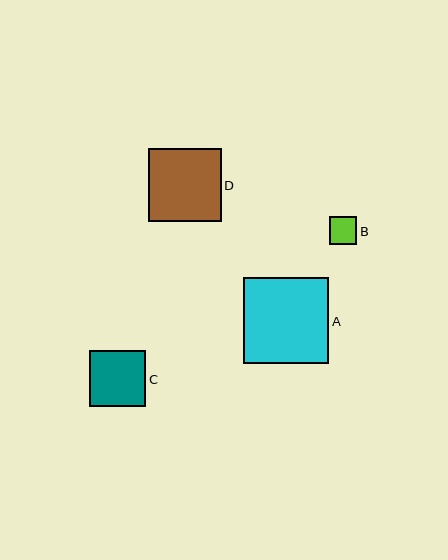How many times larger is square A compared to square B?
Square A is approximately 3.1 times the size of square B.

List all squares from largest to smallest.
From largest to smallest: A, D, C, B.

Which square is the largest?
Square A is the largest with a size of approximately 85 pixels.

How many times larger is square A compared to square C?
Square A is approximately 1.5 times the size of square C.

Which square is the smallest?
Square B is the smallest with a size of approximately 28 pixels.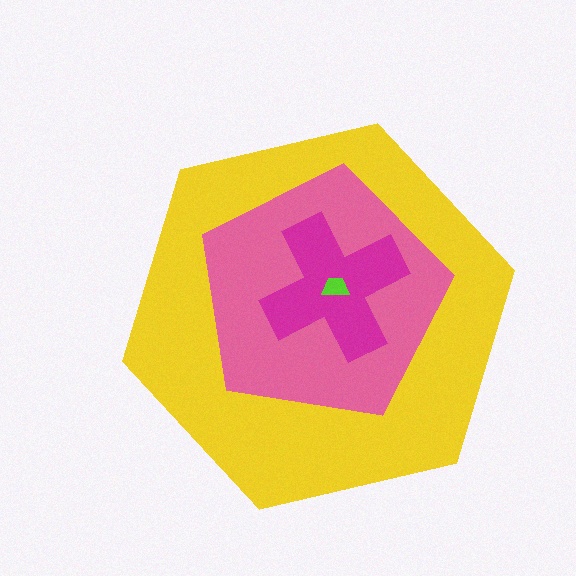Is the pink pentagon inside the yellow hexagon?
Yes.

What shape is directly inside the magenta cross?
The lime trapezoid.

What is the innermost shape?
The lime trapezoid.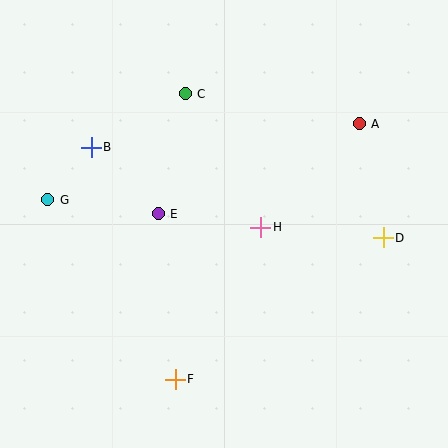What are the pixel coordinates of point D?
Point D is at (383, 238).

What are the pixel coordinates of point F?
Point F is at (175, 379).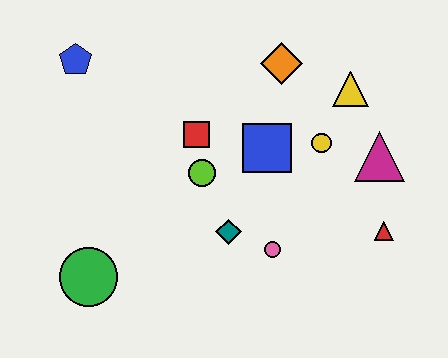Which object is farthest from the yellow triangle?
The green circle is farthest from the yellow triangle.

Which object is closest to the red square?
The lime circle is closest to the red square.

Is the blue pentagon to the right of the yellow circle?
No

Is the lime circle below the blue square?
Yes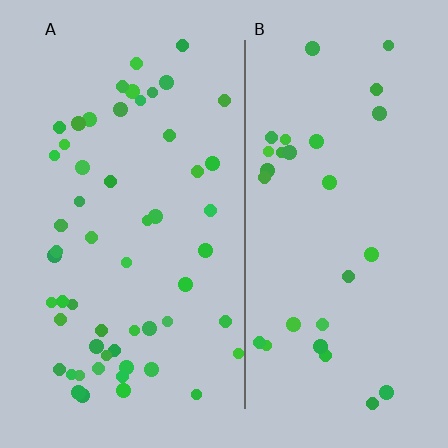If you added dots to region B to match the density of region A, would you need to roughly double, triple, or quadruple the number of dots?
Approximately double.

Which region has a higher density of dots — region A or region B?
A (the left).